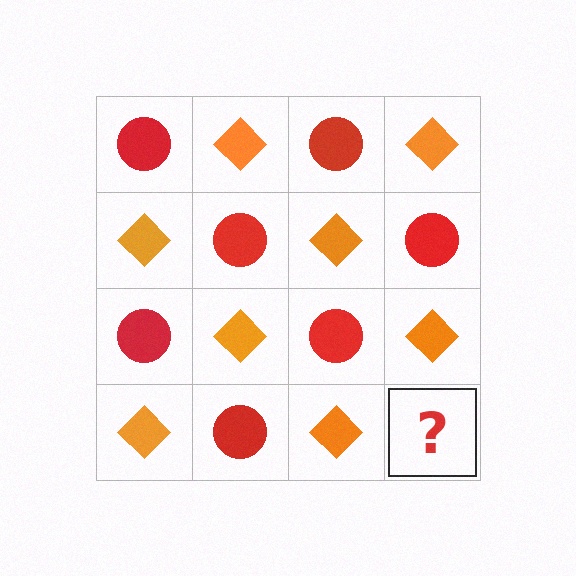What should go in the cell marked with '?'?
The missing cell should contain a red circle.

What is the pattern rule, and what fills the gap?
The rule is that it alternates red circle and orange diamond in a checkerboard pattern. The gap should be filled with a red circle.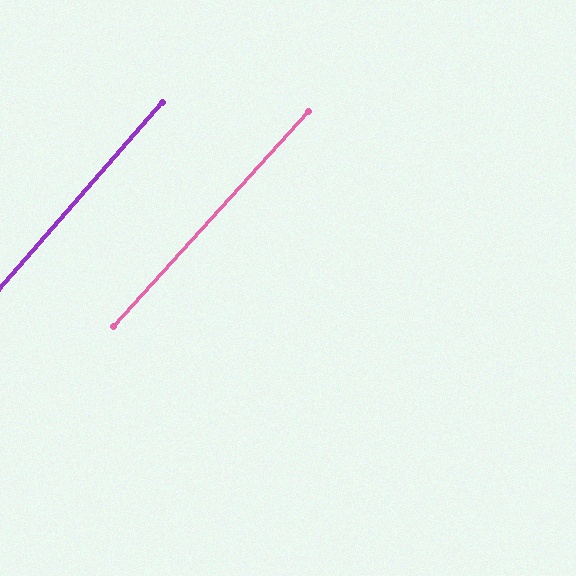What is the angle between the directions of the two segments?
Approximately 1 degree.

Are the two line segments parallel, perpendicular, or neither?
Parallel — their directions differ by only 1.0°.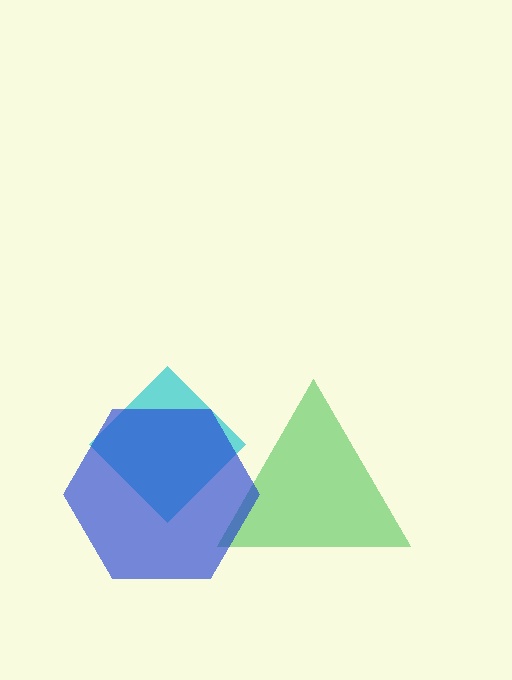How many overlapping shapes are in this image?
There are 3 overlapping shapes in the image.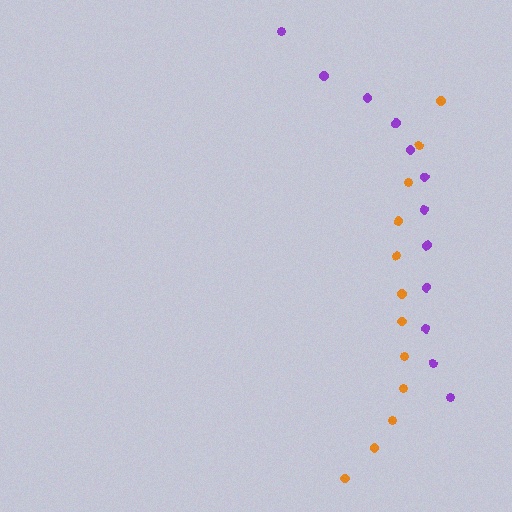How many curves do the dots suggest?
There are 2 distinct paths.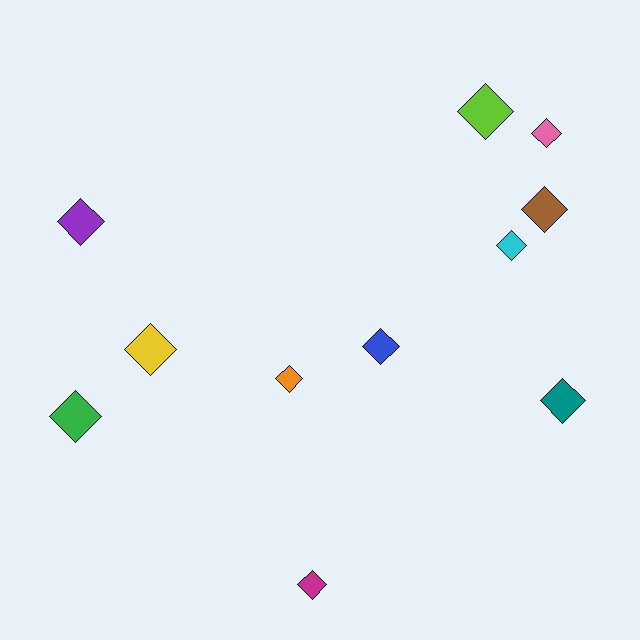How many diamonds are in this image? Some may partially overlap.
There are 11 diamonds.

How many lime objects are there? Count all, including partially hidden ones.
There is 1 lime object.